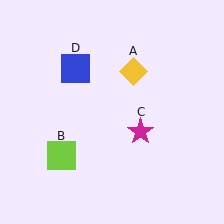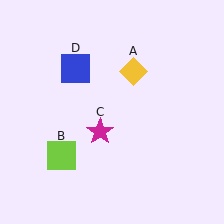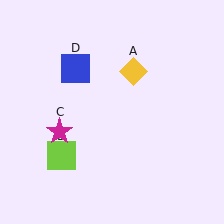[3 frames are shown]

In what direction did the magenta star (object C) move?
The magenta star (object C) moved left.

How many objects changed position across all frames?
1 object changed position: magenta star (object C).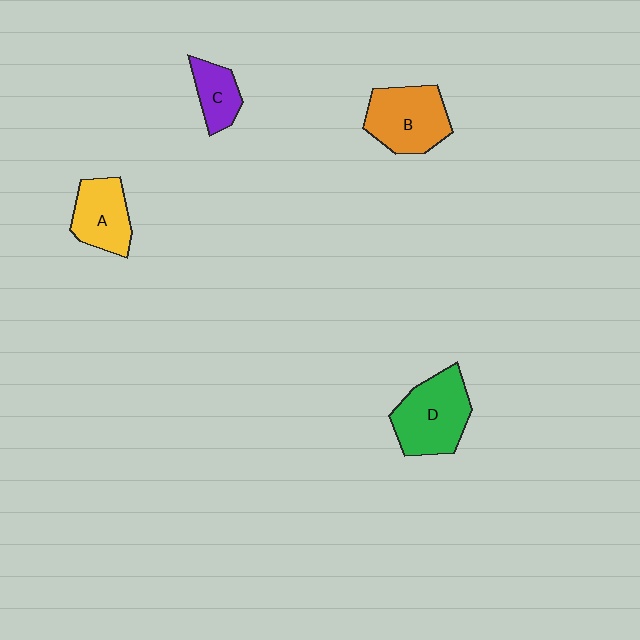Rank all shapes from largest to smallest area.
From largest to smallest: D (green), B (orange), A (yellow), C (purple).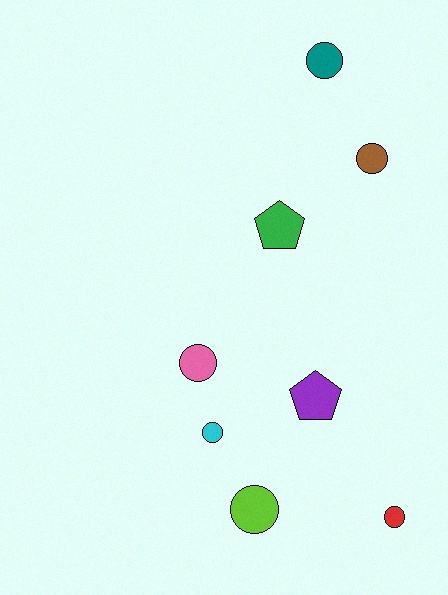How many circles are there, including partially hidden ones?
There are 6 circles.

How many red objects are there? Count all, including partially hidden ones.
There is 1 red object.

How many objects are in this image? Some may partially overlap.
There are 8 objects.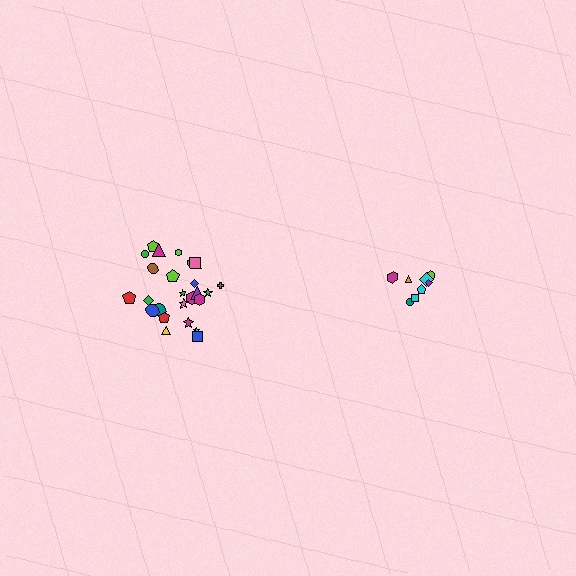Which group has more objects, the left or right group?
The left group.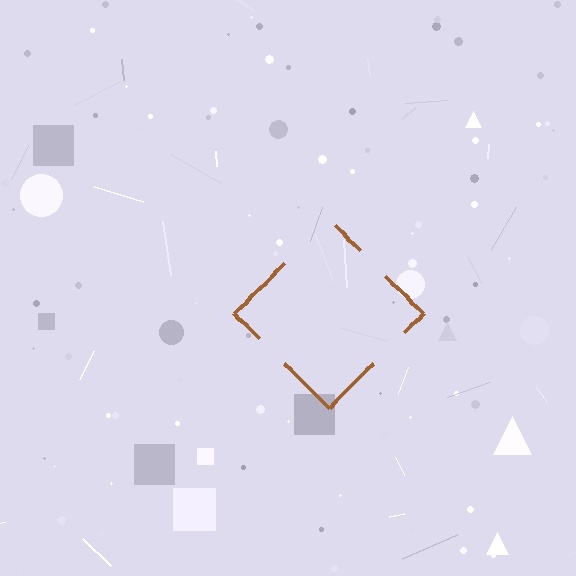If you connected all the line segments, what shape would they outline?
They would outline a diamond.